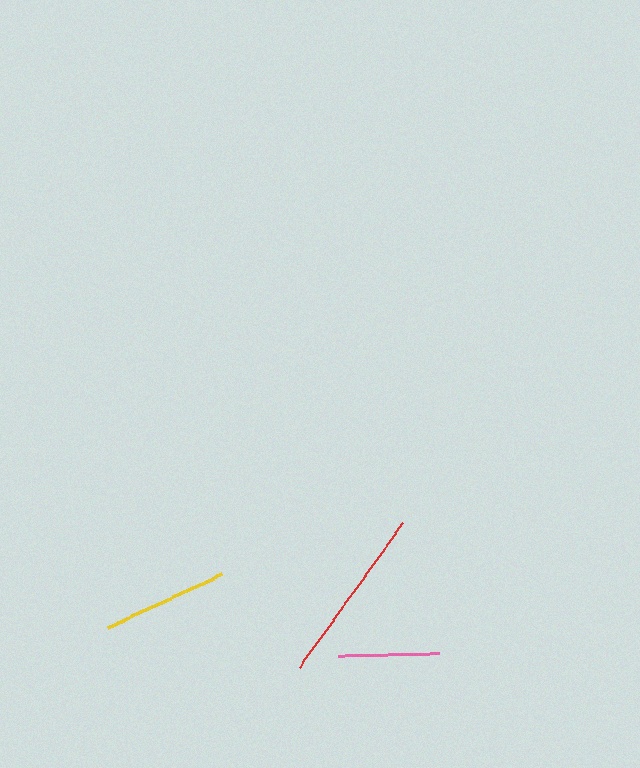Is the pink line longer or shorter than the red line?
The red line is longer than the pink line.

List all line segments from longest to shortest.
From longest to shortest: red, yellow, pink.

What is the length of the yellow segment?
The yellow segment is approximately 127 pixels long.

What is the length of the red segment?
The red segment is approximately 178 pixels long.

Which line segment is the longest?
The red line is the longest at approximately 178 pixels.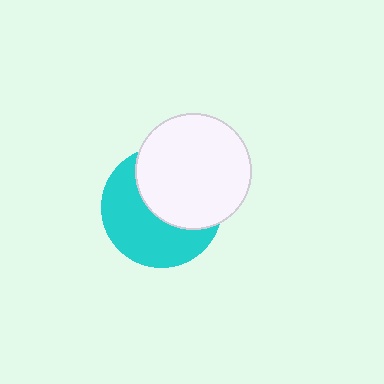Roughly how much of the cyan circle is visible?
About half of it is visible (roughly 52%).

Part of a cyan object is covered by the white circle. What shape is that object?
It is a circle.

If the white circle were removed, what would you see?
You would see the complete cyan circle.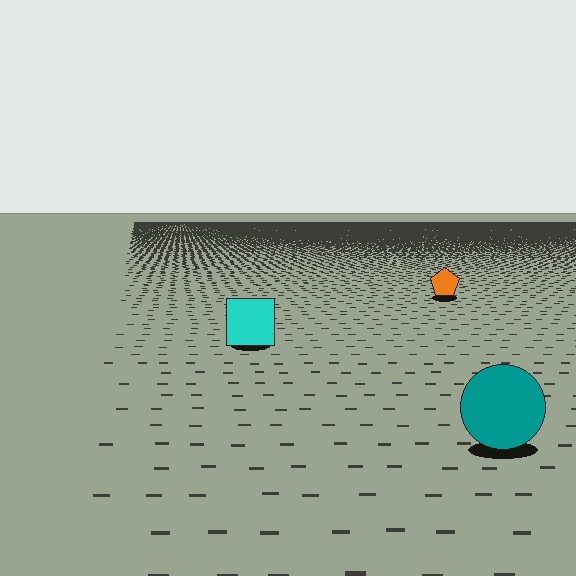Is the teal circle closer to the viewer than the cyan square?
Yes. The teal circle is closer — you can tell from the texture gradient: the ground texture is coarser near it.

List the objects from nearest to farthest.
From nearest to farthest: the teal circle, the cyan square, the orange pentagon.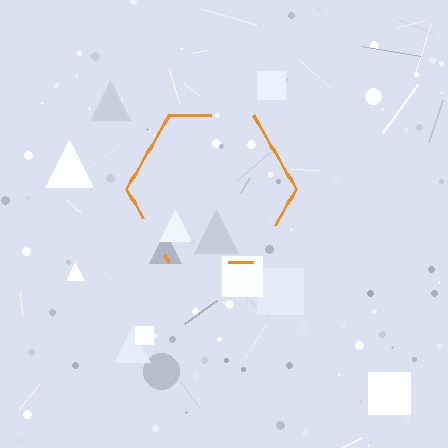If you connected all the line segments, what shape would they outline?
They would outline a hexagon.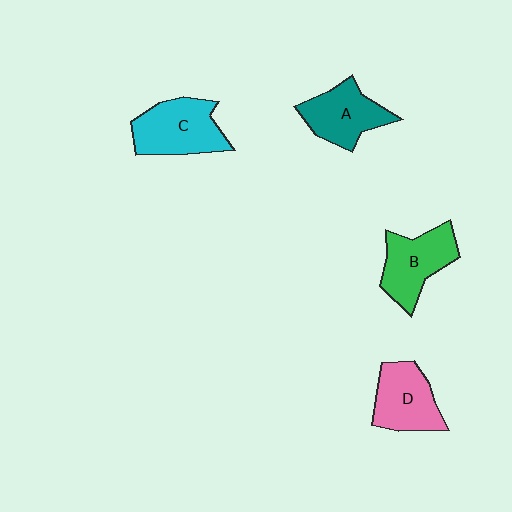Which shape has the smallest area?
Shape A (teal).